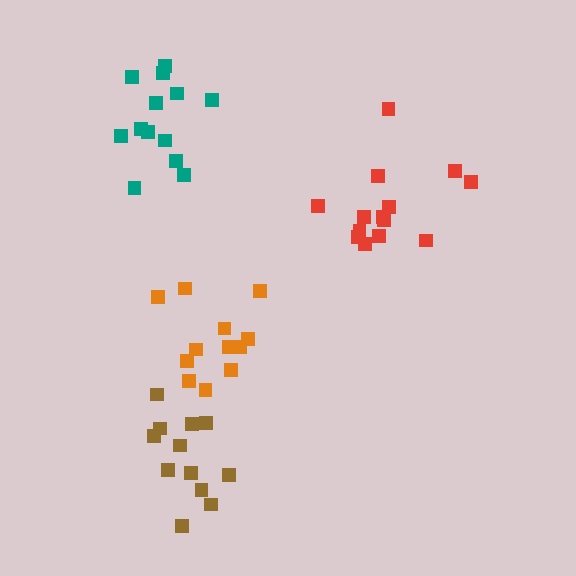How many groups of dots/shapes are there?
There are 4 groups.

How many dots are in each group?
Group 1: 12 dots, Group 2: 12 dots, Group 3: 14 dots, Group 4: 13 dots (51 total).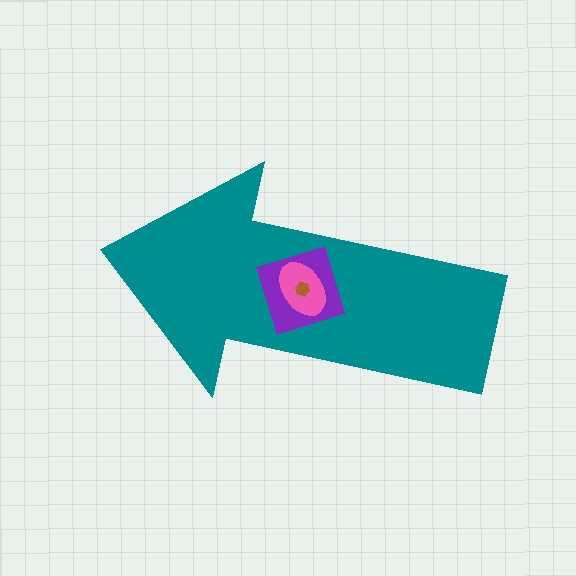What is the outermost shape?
The teal arrow.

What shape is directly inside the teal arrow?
The purple square.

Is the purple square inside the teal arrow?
Yes.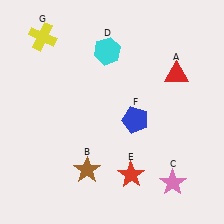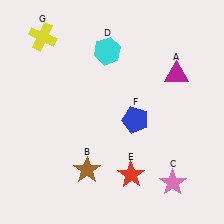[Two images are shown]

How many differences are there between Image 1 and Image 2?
There is 1 difference between the two images.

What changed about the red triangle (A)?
In Image 1, A is red. In Image 2, it changed to magenta.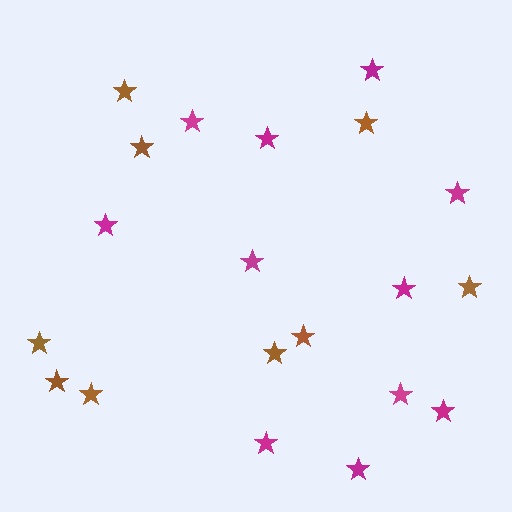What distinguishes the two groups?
There are 2 groups: one group of brown stars (9) and one group of magenta stars (11).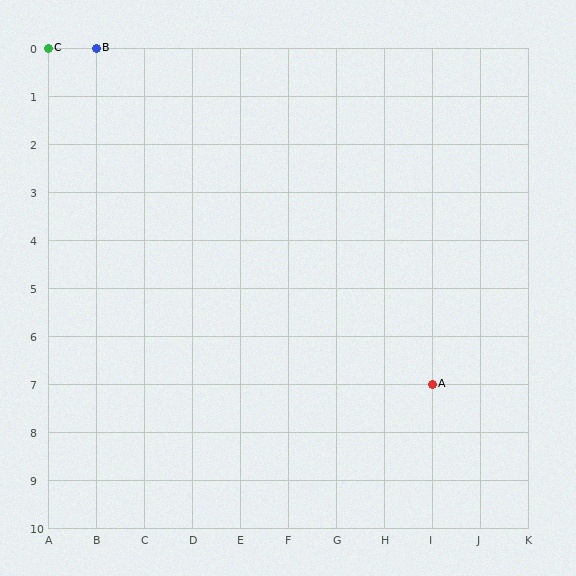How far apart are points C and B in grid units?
Points C and B are 1 column apart.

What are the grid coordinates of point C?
Point C is at grid coordinates (A, 0).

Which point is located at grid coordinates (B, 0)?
Point B is at (B, 0).